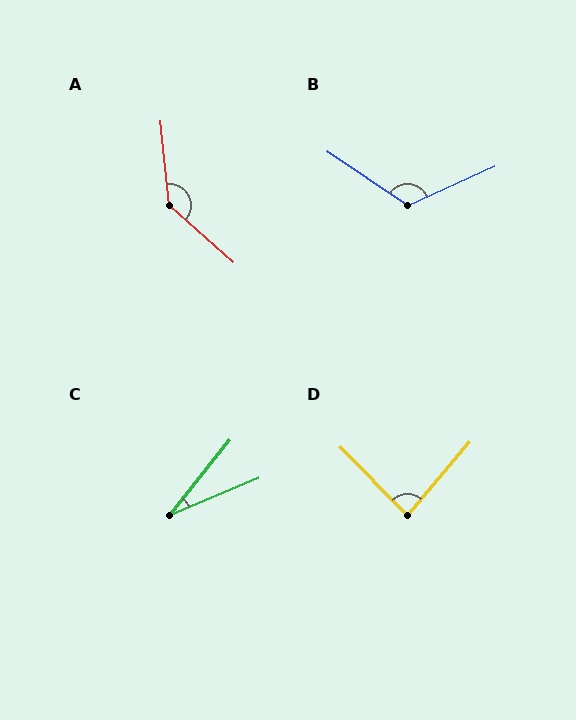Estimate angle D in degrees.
Approximately 85 degrees.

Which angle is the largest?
A, at approximately 138 degrees.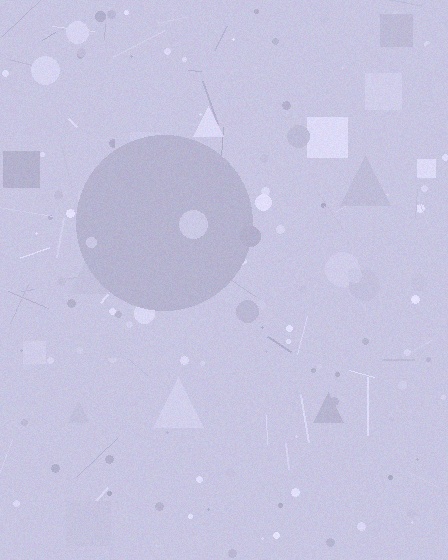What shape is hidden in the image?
A circle is hidden in the image.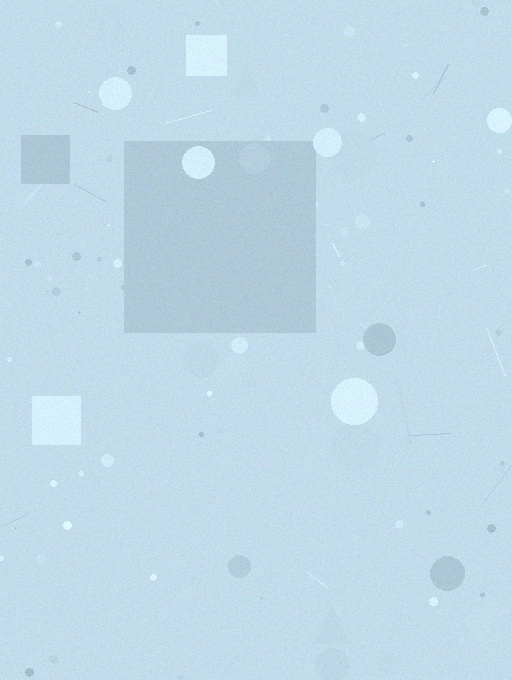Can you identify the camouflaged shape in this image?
The camouflaged shape is a square.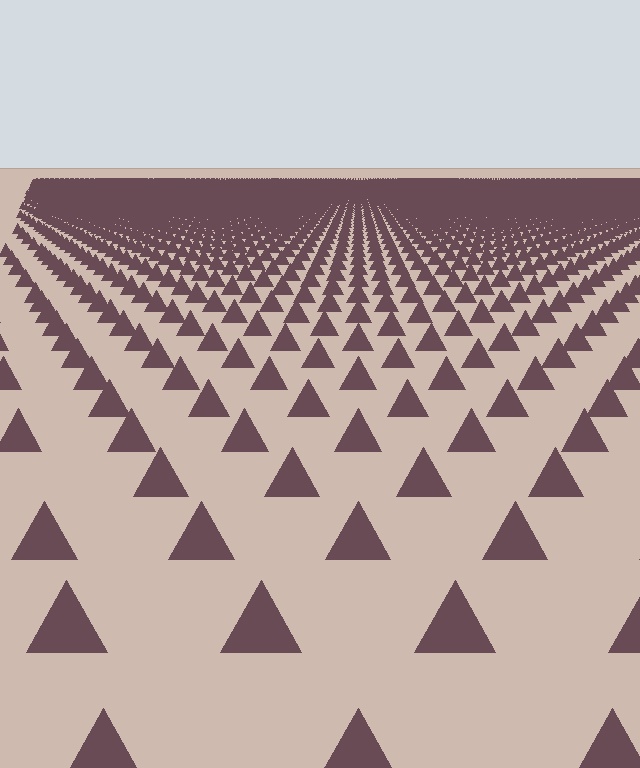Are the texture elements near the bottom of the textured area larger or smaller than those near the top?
Larger. Near the bottom, elements are closer to the viewer and appear at a bigger on-screen size.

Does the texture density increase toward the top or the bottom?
Density increases toward the top.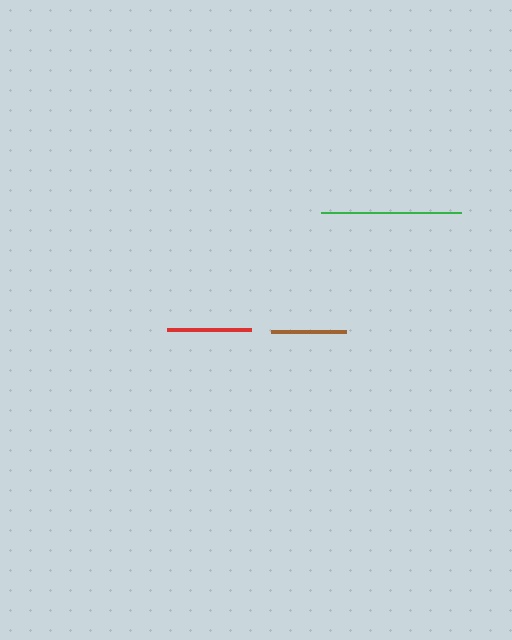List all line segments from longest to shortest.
From longest to shortest: green, red, brown.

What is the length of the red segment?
The red segment is approximately 85 pixels long.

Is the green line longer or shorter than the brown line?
The green line is longer than the brown line.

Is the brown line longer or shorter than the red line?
The red line is longer than the brown line.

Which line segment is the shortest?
The brown line is the shortest at approximately 76 pixels.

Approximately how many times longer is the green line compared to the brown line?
The green line is approximately 1.8 times the length of the brown line.